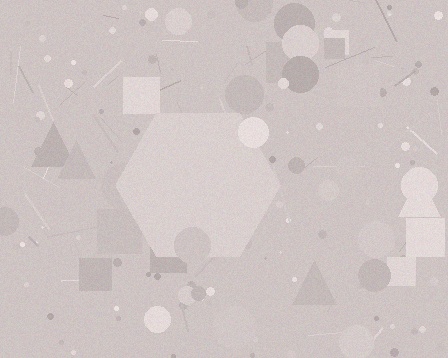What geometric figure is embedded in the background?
A hexagon is embedded in the background.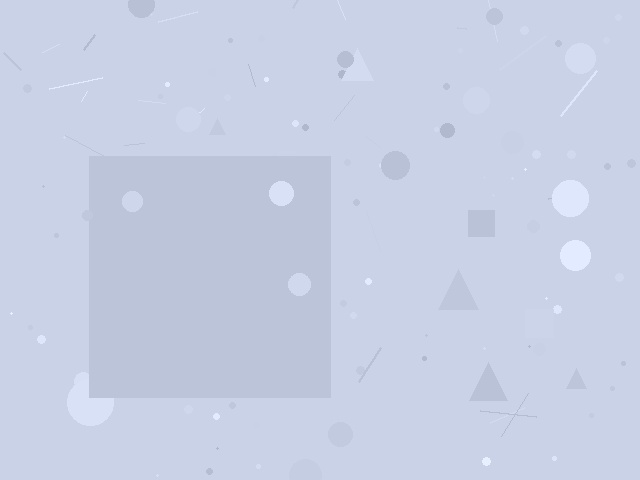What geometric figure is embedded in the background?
A square is embedded in the background.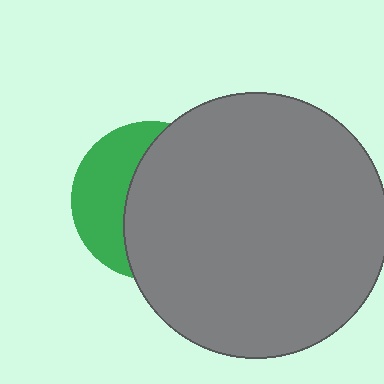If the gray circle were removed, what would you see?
You would see the complete green circle.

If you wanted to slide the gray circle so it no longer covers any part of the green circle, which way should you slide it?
Slide it right — that is the most direct way to separate the two shapes.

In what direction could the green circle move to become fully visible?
The green circle could move left. That would shift it out from behind the gray circle entirely.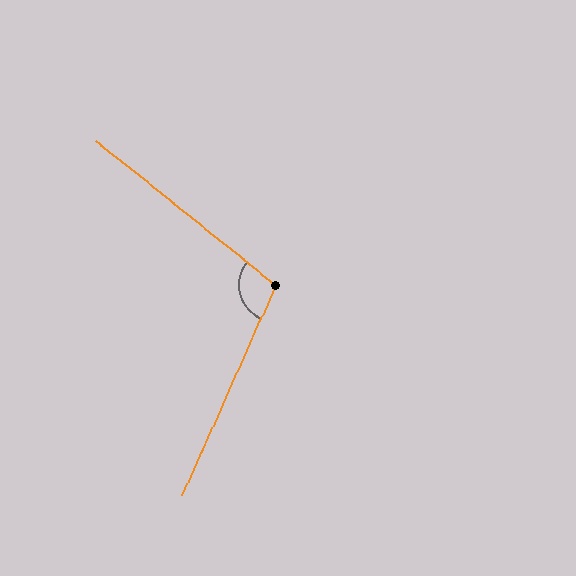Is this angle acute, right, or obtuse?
It is obtuse.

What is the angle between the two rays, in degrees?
Approximately 105 degrees.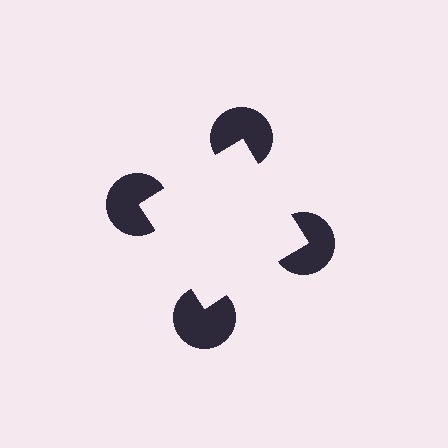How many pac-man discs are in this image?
There are 4 — one at each vertex of the illusory square.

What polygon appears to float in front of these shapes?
An illusory square — its edges are inferred from the aligned wedge cuts in the pac-man discs, not physically drawn.